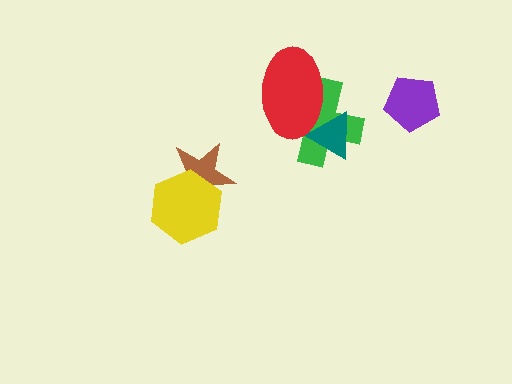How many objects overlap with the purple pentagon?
0 objects overlap with the purple pentagon.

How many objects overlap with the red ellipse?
2 objects overlap with the red ellipse.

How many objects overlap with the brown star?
1 object overlaps with the brown star.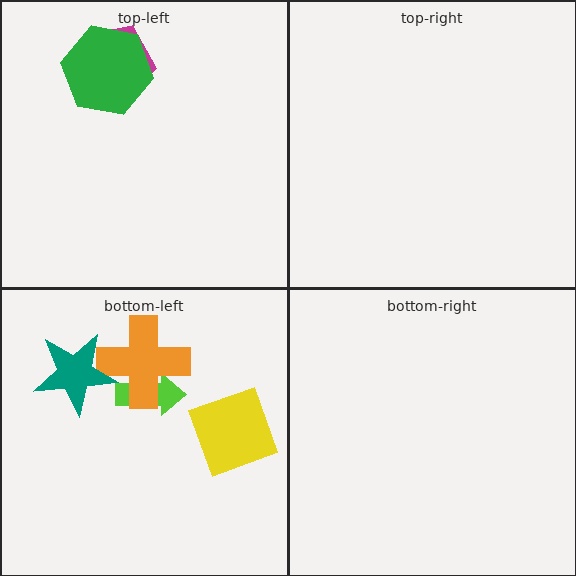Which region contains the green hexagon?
The top-left region.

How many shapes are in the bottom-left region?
4.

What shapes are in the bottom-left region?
The yellow square, the lime arrow, the orange cross, the teal star.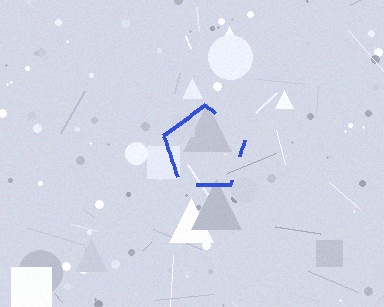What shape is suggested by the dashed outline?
The dashed outline suggests a pentagon.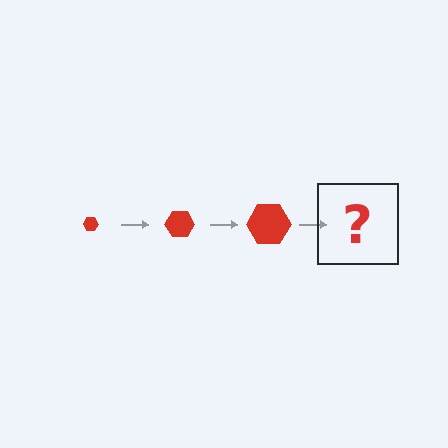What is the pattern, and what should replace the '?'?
The pattern is that the hexagon gets progressively larger each step. The '?' should be a red hexagon, larger than the previous one.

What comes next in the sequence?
The next element should be a red hexagon, larger than the previous one.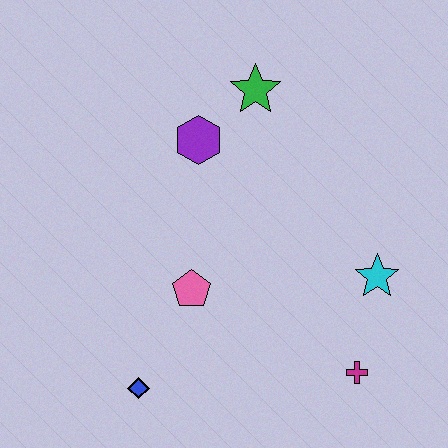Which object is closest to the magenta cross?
The cyan star is closest to the magenta cross.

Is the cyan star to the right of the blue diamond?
Yes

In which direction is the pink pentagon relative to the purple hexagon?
The pink pentagon is below the purple hexagon.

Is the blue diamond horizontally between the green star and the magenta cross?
No